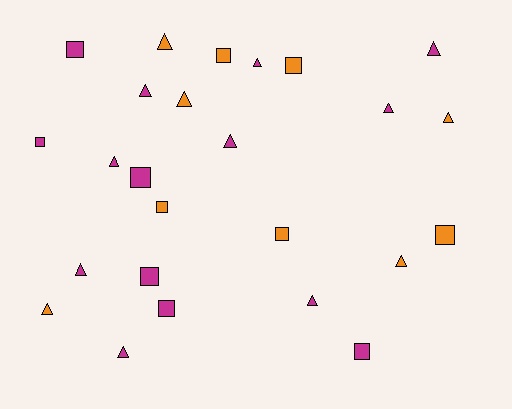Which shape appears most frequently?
Triangle, with 14 objects.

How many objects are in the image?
There are 25 objects.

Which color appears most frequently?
Magenta, with 15 objects.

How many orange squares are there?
There are 5 orange squares.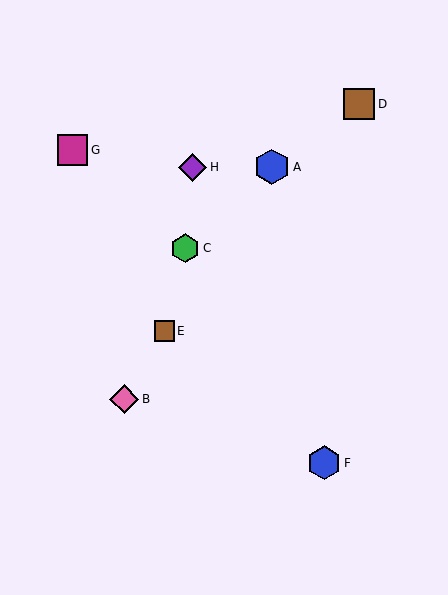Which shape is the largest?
The blue hexagon (labeled A) is the largest.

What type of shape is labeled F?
Shape F is a blue hexagon.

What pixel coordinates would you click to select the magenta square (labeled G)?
Click at (73, 150) to select the magenta square G.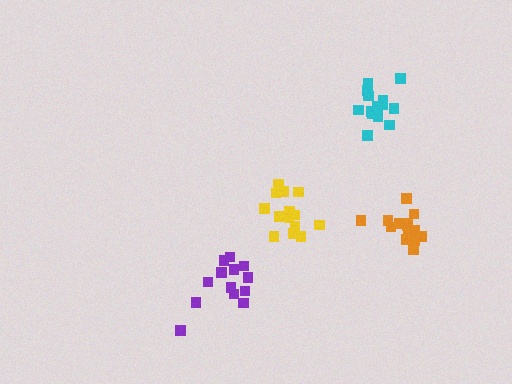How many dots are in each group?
Group 1: 14 dots, Group 2: 14 dots, Group 3: 15 dots, Group 4: 14 dots (57 total).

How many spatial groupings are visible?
There are 4 spatial groupings.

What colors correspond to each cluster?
The clusters are colored: purple, cyan, yellow, orange.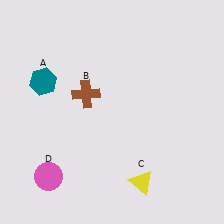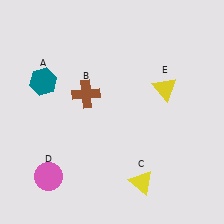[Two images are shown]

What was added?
A yellow triangle (E) was added in Image 2.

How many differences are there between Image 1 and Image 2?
There is 1 difference between the two images.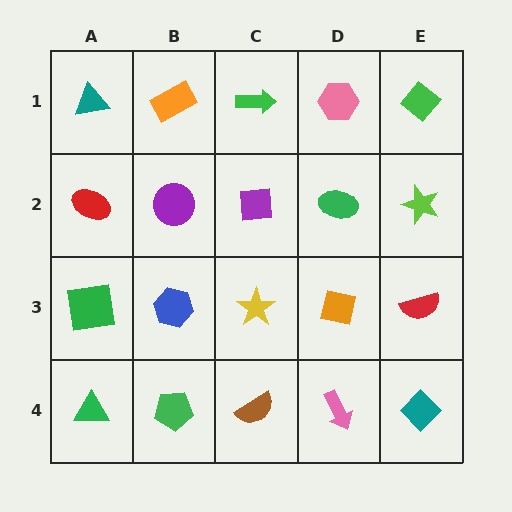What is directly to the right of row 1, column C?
A pink hexagon.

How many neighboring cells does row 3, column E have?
3.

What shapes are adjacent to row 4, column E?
A red semicircle (row 3, column E), a pink arrow (row 4, column D).